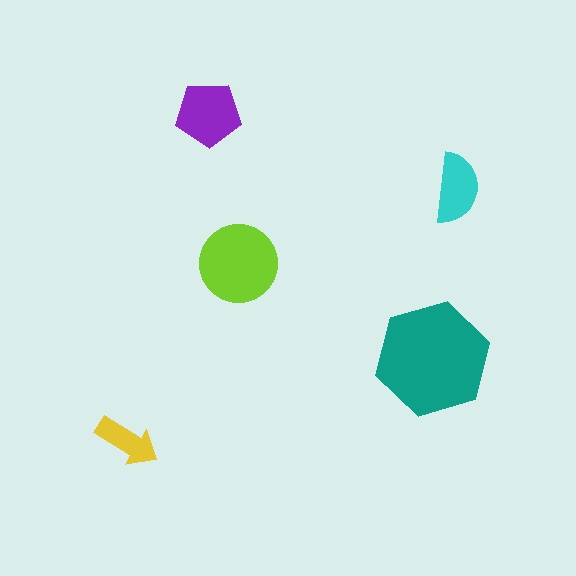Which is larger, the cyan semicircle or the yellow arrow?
The cyan semicircle.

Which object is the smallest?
The yellow arrow.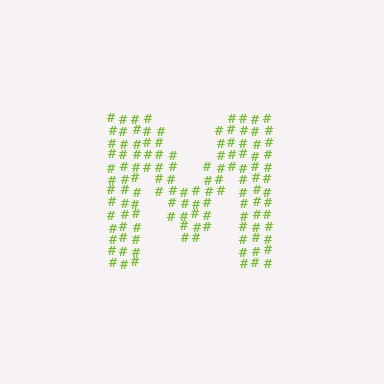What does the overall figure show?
The overall figure shows the letter M.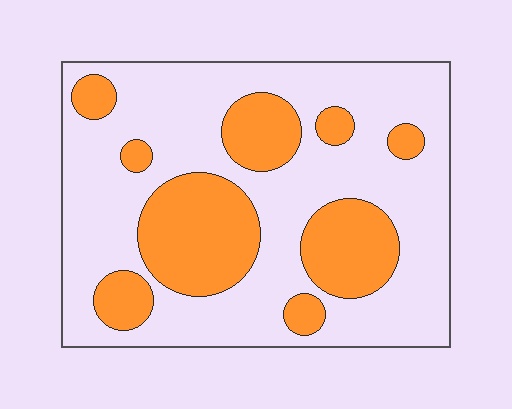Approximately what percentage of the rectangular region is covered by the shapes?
Approximately 30%.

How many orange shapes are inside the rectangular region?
9.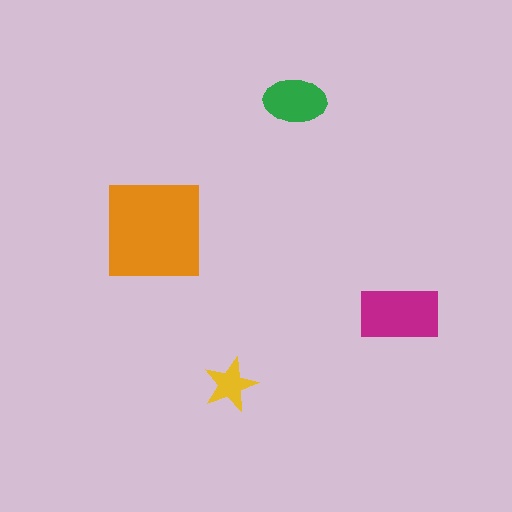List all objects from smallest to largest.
The yellow star, the green ellipse, the magenta rectangle, the orange square.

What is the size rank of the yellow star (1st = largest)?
4th.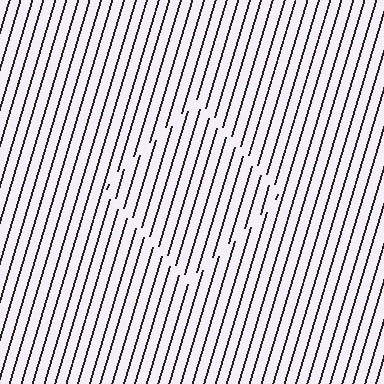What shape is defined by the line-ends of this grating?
An illusory square. The interior of the shape contains the same grating, shifted by half a period — the contour is defined by the phase discontinuity where line-ends from the inner and outer gratings abut.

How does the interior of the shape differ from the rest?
The interior of the shape contains the same grating, shifted by half a period — the contour is defined by the phase discontinuity where line-ends from the inner and outer gratings abut.